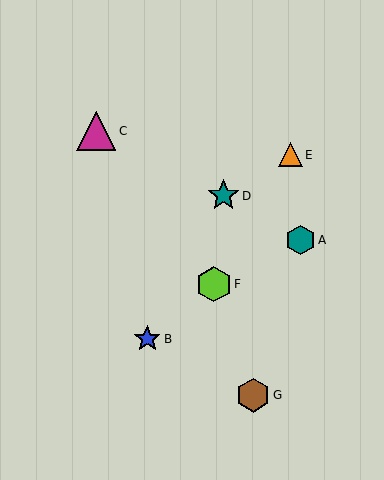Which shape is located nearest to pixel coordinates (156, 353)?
The blue star (labeled B) at (147, 339) is nearest to that location.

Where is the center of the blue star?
The center of the blue star is at (147, 339).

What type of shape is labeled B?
Shape B is a blue star.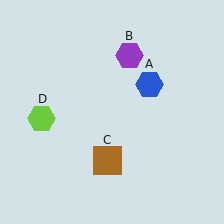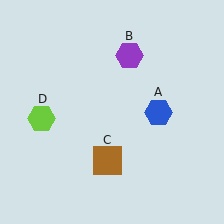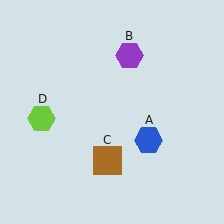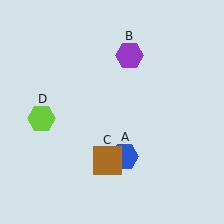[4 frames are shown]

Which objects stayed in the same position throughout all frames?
Purple hexagon (object B) and brown square (object C) and lime hexagon (object D) remained stationary.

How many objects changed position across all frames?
1 object changed position: blue hexagon (object A).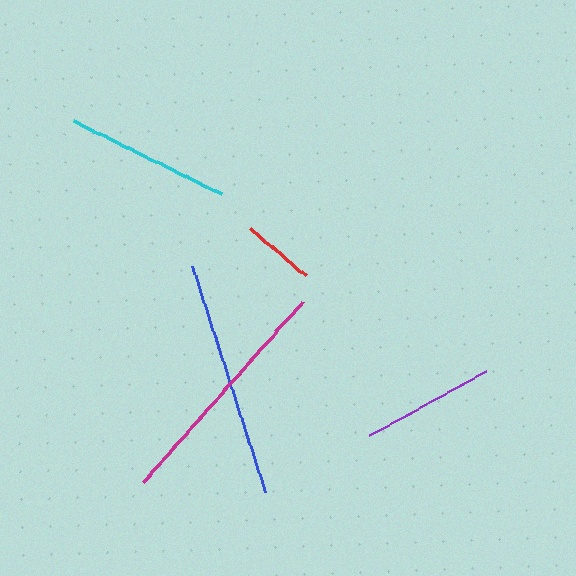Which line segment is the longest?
The magenta line is the longest at approximately 241 pixels.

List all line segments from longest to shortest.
From longest to shortest: magenta, blue, cyan, purple, red.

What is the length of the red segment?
The red segment is approximately 73 pixels long.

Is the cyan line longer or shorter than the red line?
The cyan line is longer than the red line.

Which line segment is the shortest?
The red line is the shortest at approximately 73 pixels.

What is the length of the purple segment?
The purple segment is approximately 134 pixels long.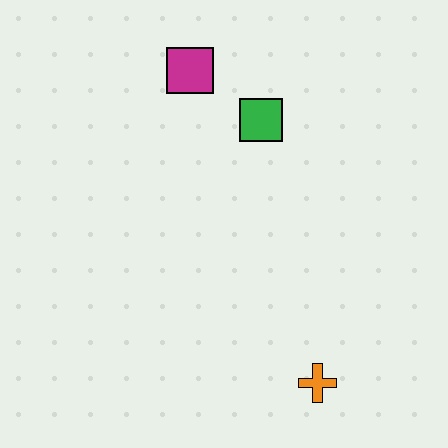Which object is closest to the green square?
The magenta square is closest to the green square.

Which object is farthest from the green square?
The orange cross is farthest from the green square.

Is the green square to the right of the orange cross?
No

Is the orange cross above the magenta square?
No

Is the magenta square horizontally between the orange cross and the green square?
No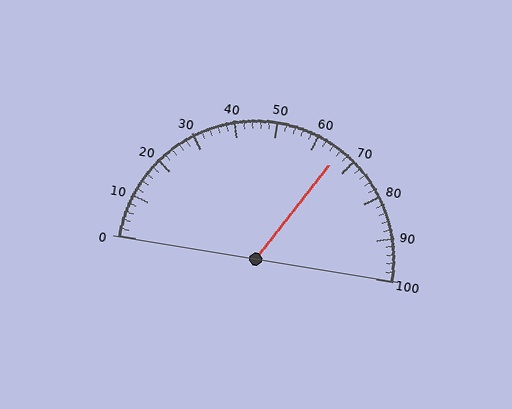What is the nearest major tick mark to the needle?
The nearest major tick mark is 70.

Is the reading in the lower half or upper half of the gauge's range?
The reading is in the upper half of the range (0 to 100).